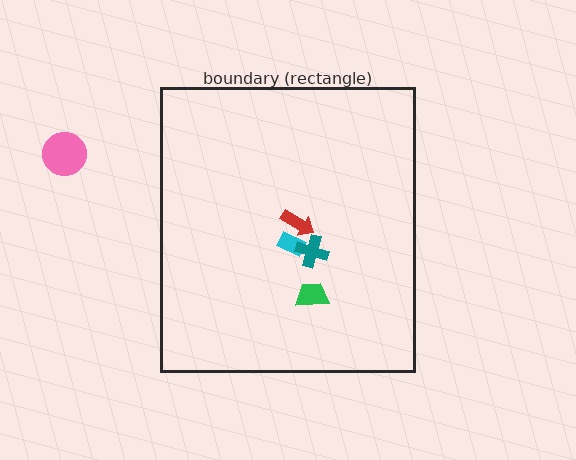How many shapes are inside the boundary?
4 inside, 1 outside.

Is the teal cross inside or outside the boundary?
Inside.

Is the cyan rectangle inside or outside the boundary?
Inside.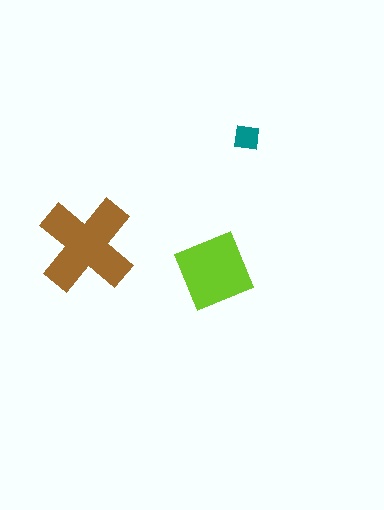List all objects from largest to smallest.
The brown cross, the lime square, the teal square.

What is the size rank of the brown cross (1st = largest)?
1st.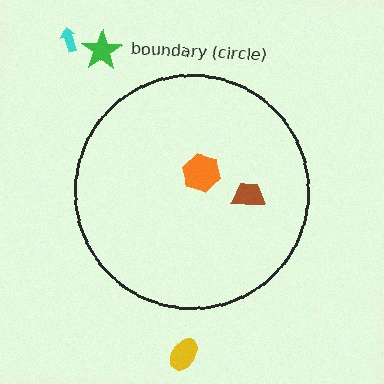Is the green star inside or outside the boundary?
Outside.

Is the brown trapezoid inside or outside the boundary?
Inside.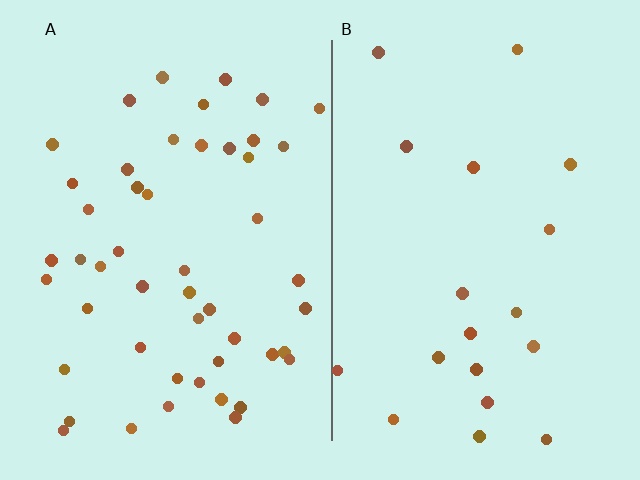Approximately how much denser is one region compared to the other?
Approximately 2.6× — region A over region B.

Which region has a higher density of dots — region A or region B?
A (the left).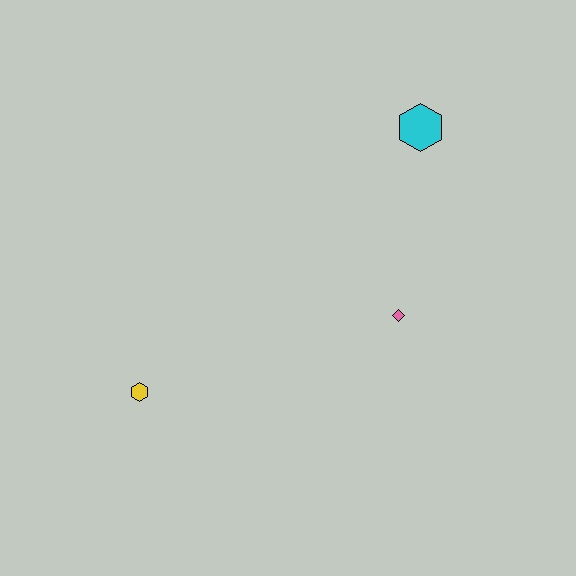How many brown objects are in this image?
There are no brown objects.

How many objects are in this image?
There are 3 objects.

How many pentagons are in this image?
There are no pentagons.